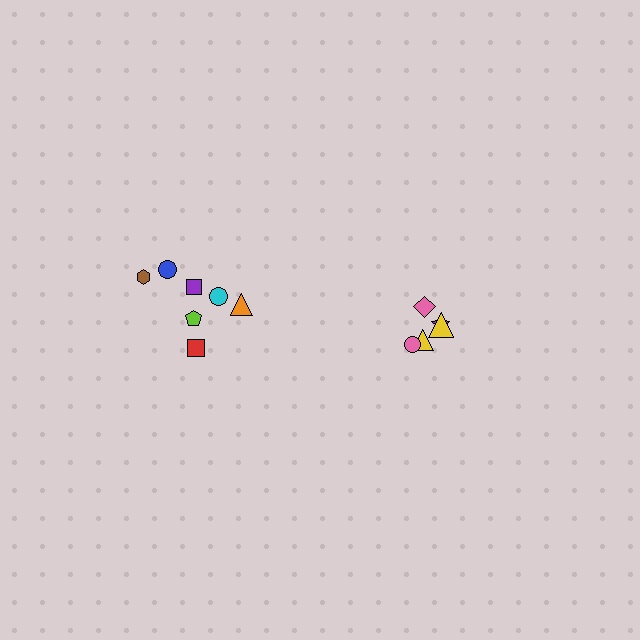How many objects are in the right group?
There are 5 objects.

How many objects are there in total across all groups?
There are 12 objects.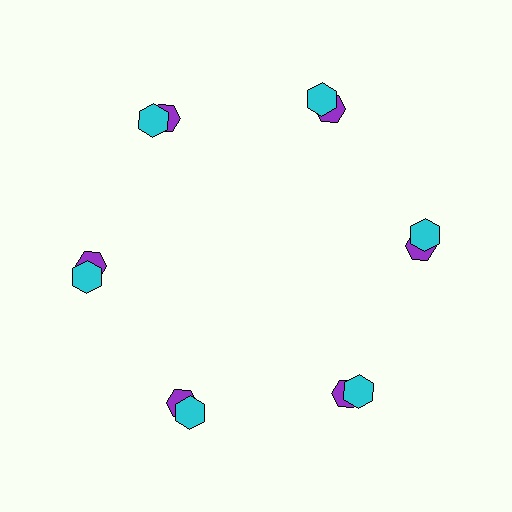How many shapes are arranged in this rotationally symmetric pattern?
There are 12 shapes, arranged in 6 groups of 2.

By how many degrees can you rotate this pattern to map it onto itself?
The pattern maps onto itself every 60 degrees of rotation.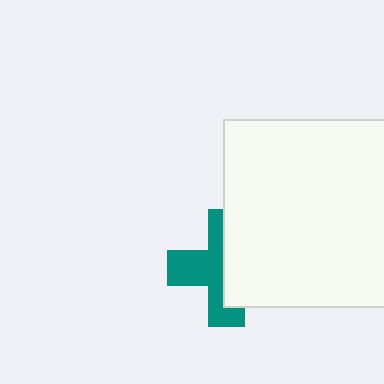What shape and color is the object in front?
The object in front is a white rectangle.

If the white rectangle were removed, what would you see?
You would see the complete teal cross.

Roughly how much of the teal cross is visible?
About half of it is visible (roughly 51%).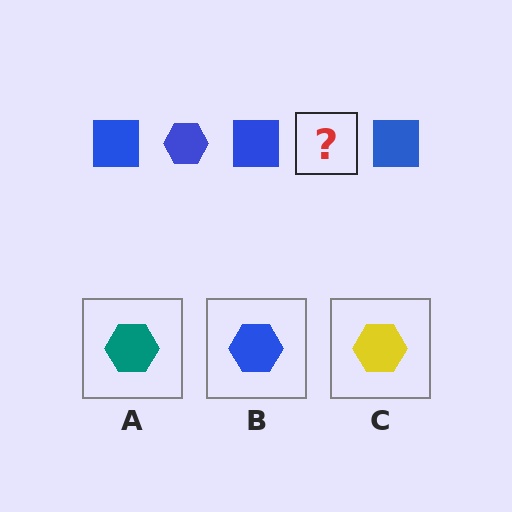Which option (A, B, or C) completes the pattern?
B.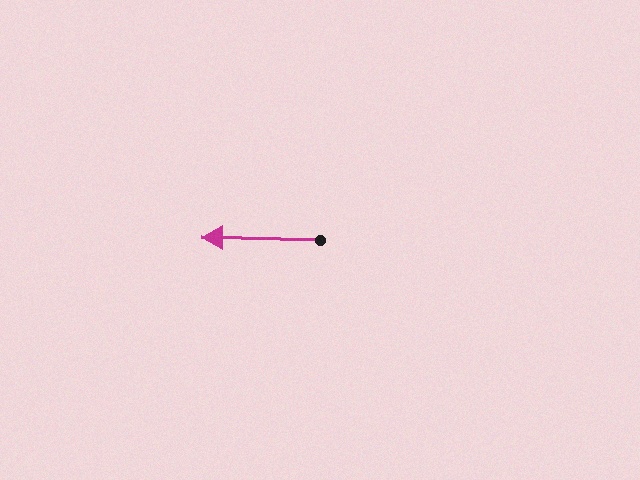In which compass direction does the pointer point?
West.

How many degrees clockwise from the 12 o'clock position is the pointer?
Approximately 271 degrees.